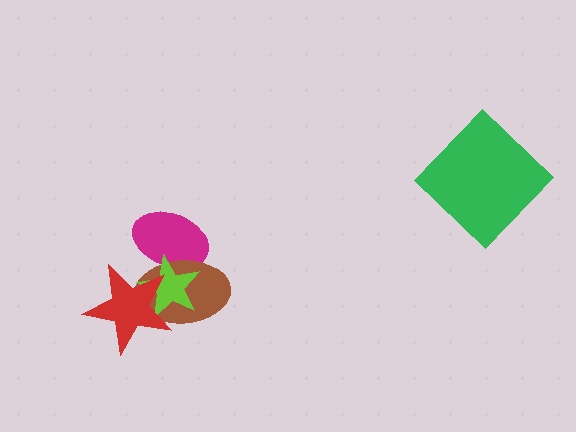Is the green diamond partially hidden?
No, no other shape covers it.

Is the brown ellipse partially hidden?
Yes, it is partially covered by another shape.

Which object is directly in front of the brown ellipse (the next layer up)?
The lime star is directly in front of the brown ellipse.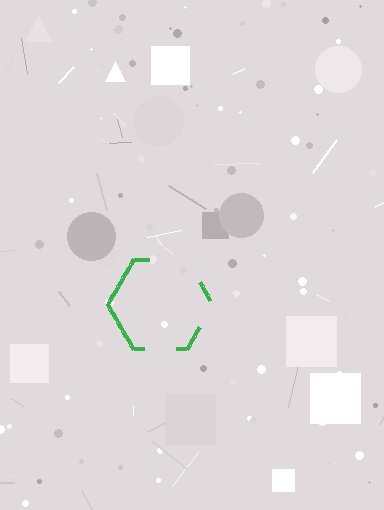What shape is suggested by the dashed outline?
The dashed outline suggests a hexagon.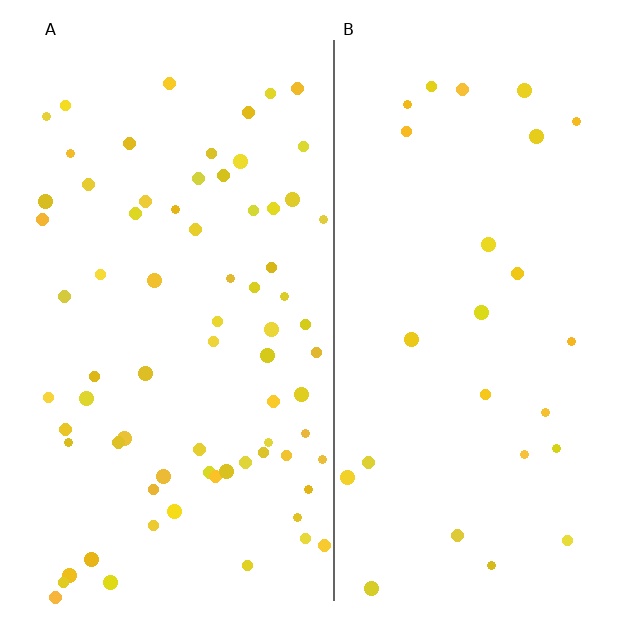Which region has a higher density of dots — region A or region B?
A (the left).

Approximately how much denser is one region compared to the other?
Approximately 2.9× — region A over region B.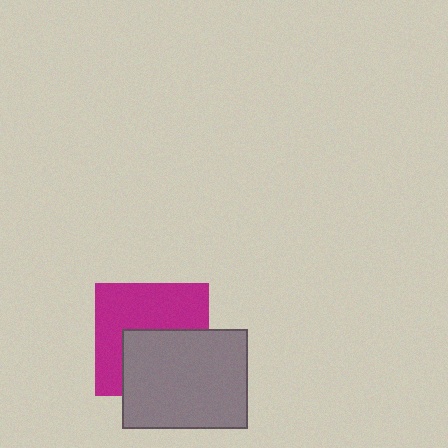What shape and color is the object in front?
The object in front is a gray rectangle.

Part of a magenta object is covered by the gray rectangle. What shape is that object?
It is a square.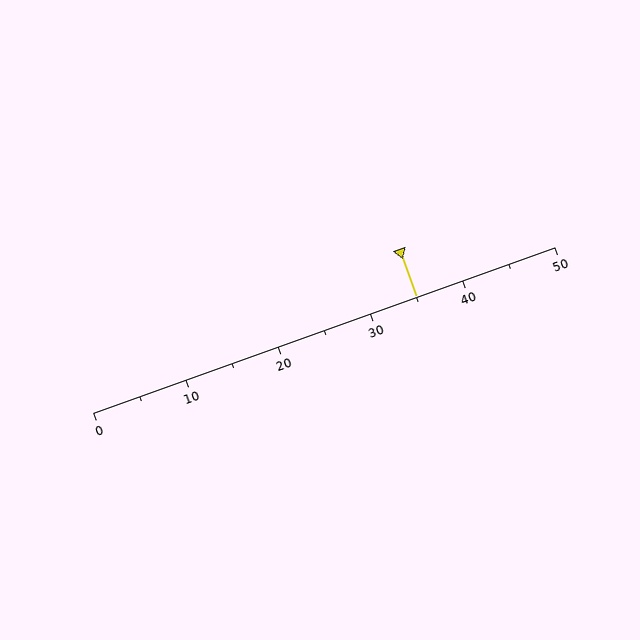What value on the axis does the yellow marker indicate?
The marker indicates approximately 35.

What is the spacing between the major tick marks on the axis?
The major ticks are spaced 10 apart.